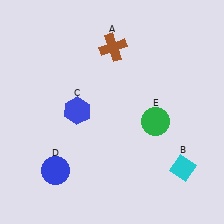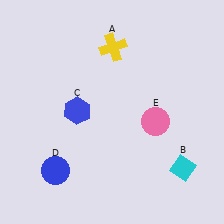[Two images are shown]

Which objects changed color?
A changed from brown to yellow. E changed from green to pink.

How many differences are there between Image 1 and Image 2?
There are 2 differences between the two images.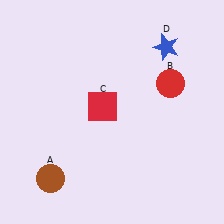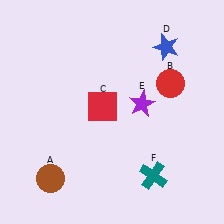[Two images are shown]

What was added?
A purple star (E), a teal cross (F) were added in Image 2.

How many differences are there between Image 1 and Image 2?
There are 2 differences between the two images.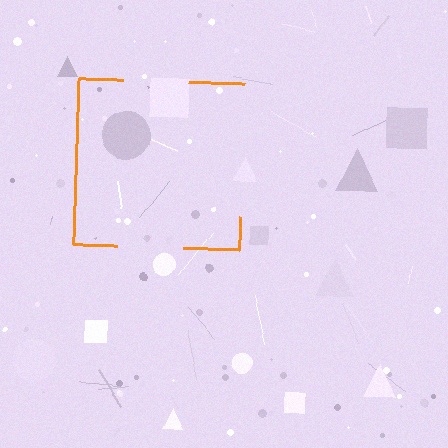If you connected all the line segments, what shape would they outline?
They would outline a square.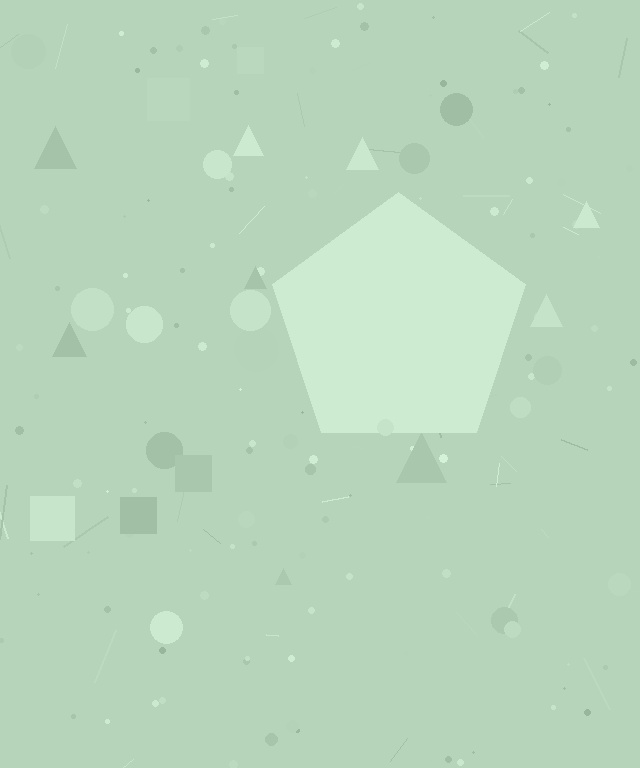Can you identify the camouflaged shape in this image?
The camouflaged shape is a pentagon.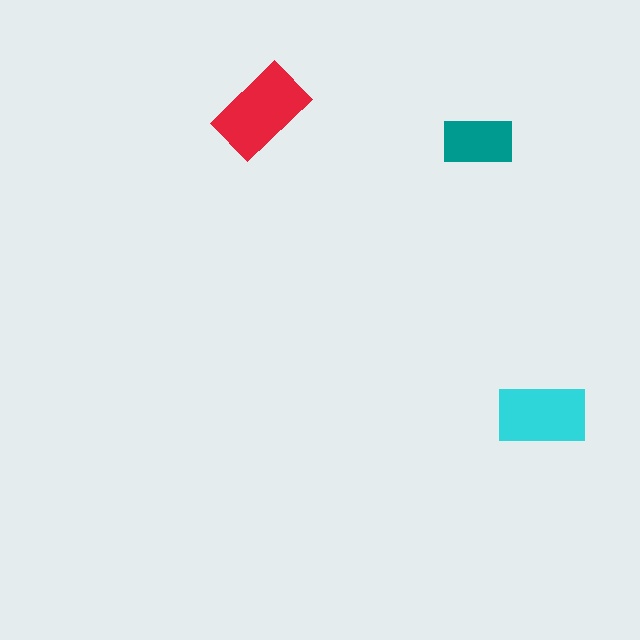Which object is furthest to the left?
The red rectangle is leftmost.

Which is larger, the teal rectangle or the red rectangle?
The red one.